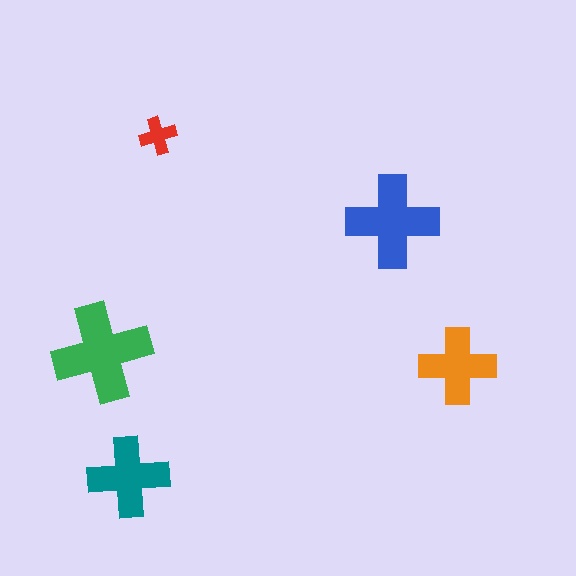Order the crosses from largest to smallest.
the green one, the blue one, the teal one, the orange one, the red one.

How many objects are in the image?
There are 5 objects in the image.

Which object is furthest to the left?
The green cross is leftmost.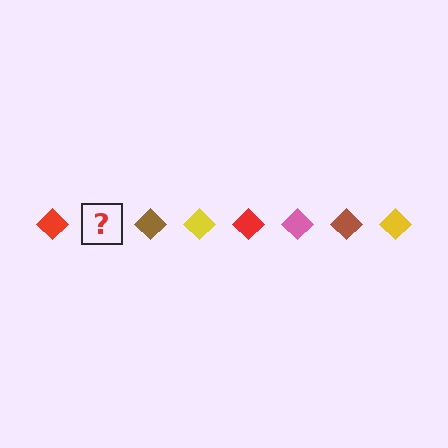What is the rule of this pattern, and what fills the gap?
The rule is that the pattern cycles through red, pink, brown, yellow diamonds. The gap should be filled with a pink diamond.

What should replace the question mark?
The question mark should be replaced with a pink diamond.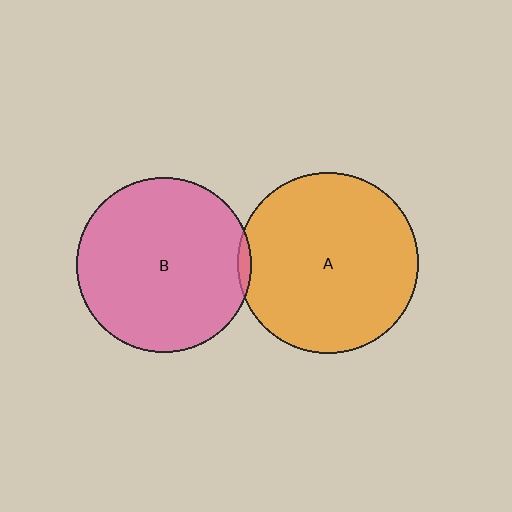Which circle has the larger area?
Circle A (orange).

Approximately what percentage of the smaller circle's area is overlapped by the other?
Approximately 5%.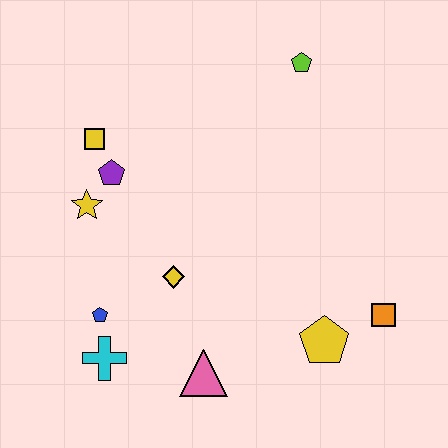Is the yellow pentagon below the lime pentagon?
Yes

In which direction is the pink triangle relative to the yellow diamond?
The pink triangle is below the yellow diamond.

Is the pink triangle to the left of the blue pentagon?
No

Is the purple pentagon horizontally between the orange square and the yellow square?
Yes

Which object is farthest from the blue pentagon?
The lime pentagon is farthest from the blue pentagon.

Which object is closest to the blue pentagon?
The cyan cross is closest to the blue pentagon.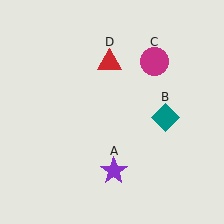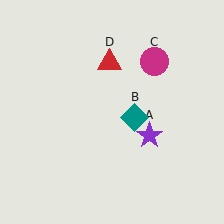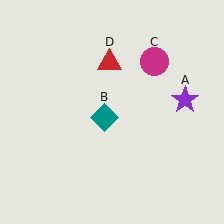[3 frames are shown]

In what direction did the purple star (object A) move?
The purple star (object A) moved up and to the right.